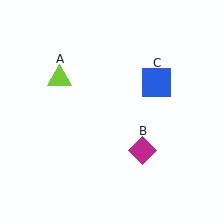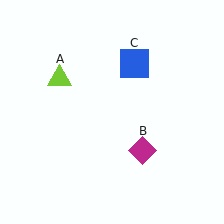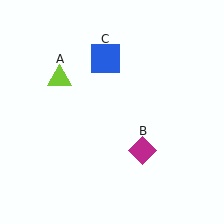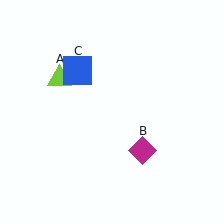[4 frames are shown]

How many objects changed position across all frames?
1 object changed position: blue square (object C).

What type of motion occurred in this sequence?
The blue square (object C) rotated counterclockwise around the center of the scene.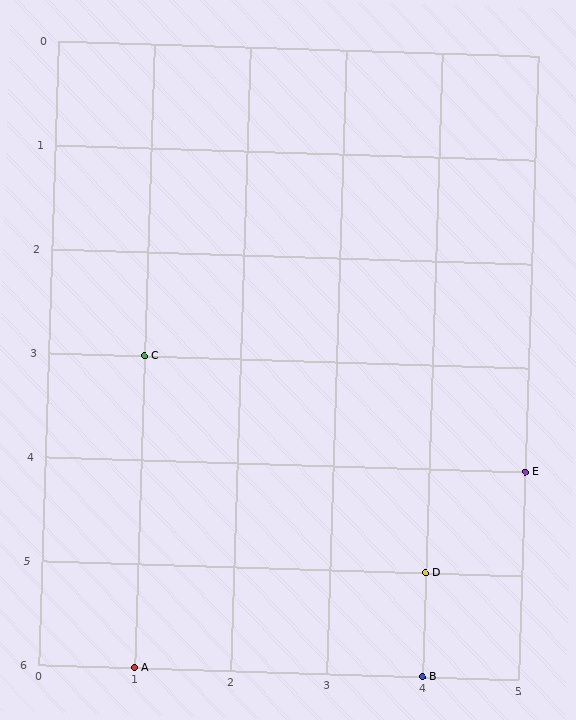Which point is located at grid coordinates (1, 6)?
Point A is at (1, 6).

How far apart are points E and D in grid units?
Points E and D are 1 column and 1 row apart (about 1.4 grid units diagonally).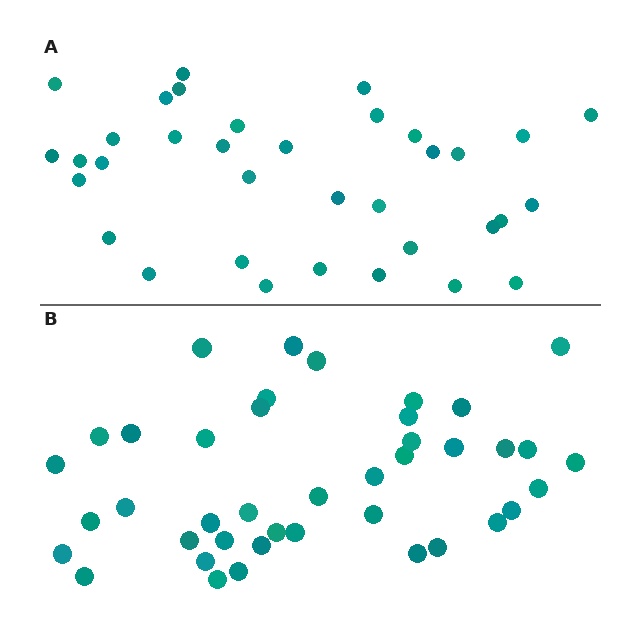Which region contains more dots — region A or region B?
Region B (the bottom region) has more dots.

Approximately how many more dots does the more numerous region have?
Region B has about 6 more dots than region A.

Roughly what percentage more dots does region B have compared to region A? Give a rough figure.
About 15% more.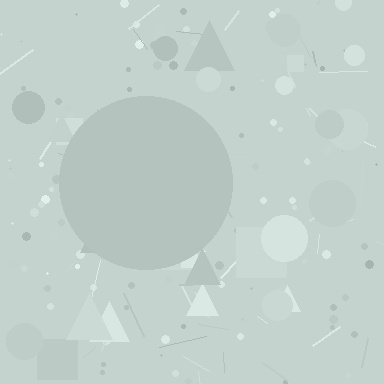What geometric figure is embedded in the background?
A circle is embedded in the background.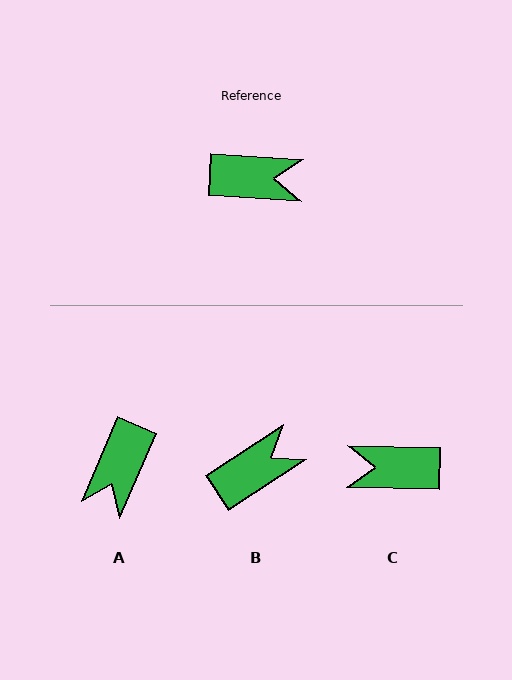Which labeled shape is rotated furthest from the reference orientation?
C, about 178 degrees away.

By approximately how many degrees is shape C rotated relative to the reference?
Approximately 178 degrees clockwise.